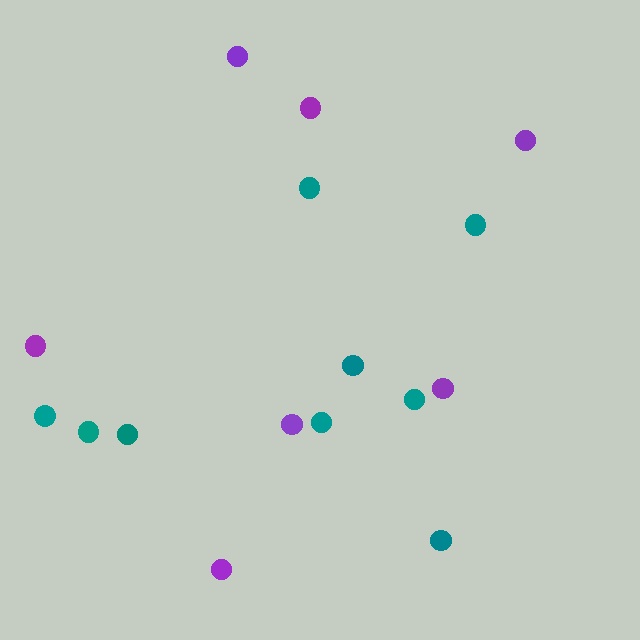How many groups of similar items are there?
There are 2 groups: one group of teal circles (9) and one group of purple circles (7).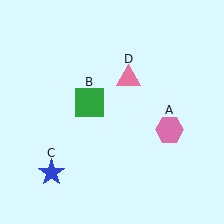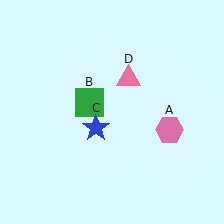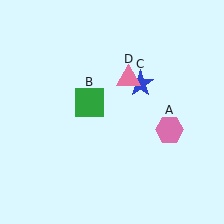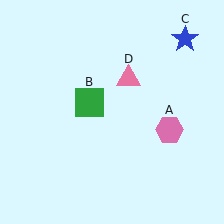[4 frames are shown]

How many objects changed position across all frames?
1 object changed position: blue star (object C).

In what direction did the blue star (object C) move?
The blue star (object C) moved up and to the right.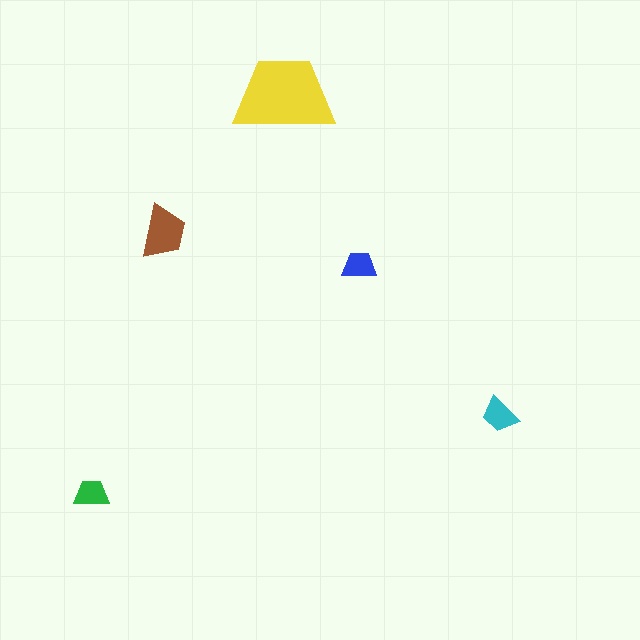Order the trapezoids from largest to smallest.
the yellow one, the brown one, the cyan one, the green one, the blue one.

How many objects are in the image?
There are 5 objects in the image.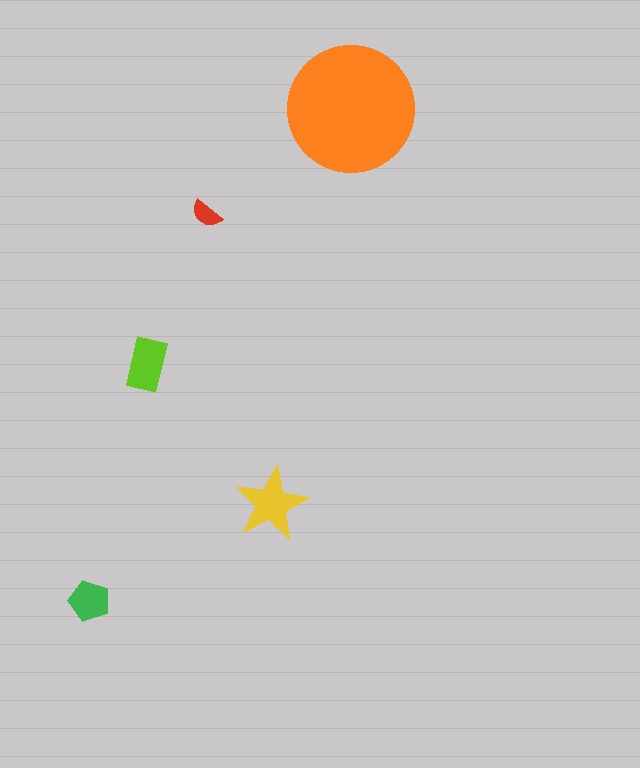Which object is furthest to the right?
The orange circle is rightmost.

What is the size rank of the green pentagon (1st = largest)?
4th.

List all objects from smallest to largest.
The red semicircle, the green pentagon, the lime rectangle, the yellow star, the orange circle.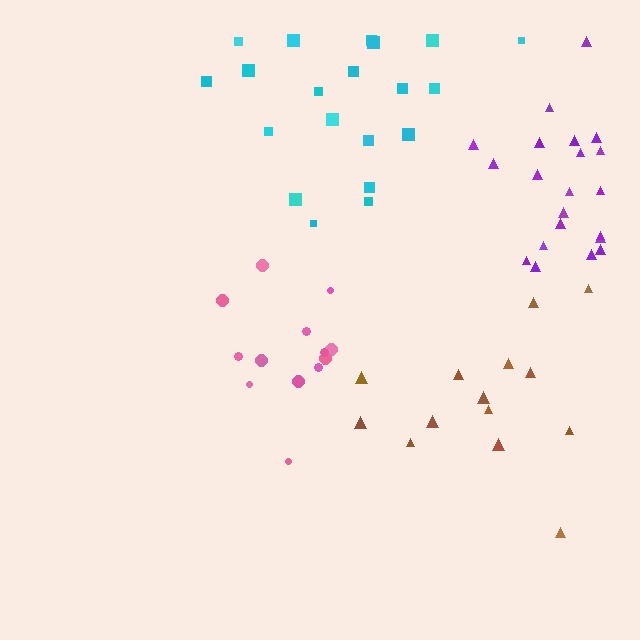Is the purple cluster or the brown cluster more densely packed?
Purple.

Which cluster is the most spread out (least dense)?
Brown.